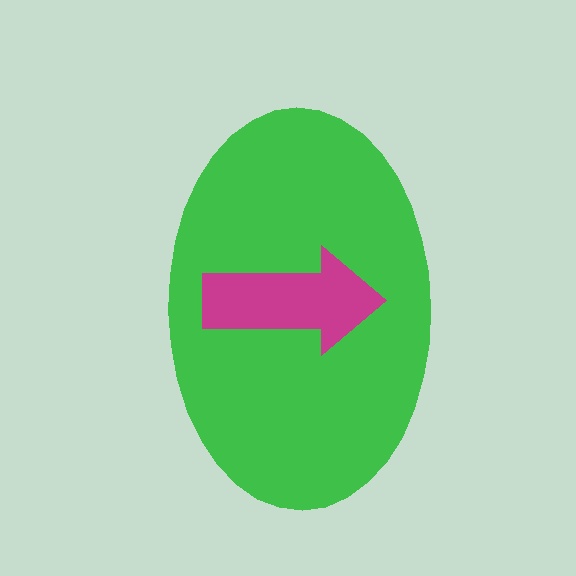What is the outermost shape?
The green ellipse.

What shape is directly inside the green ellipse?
The magenta arrow.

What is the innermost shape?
The magenta arrow.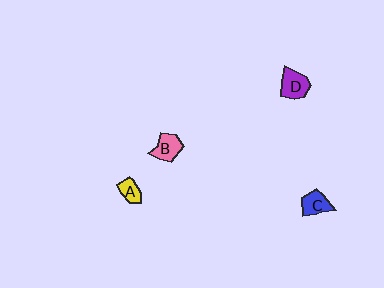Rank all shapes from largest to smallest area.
From largest to smallest: D (purple), B (pink), C (blue), A (yellow).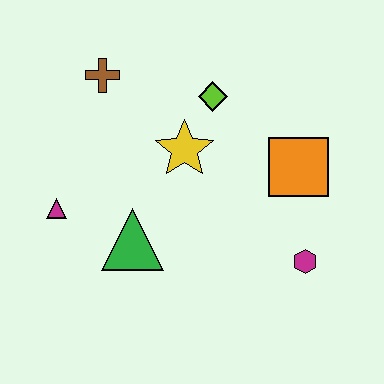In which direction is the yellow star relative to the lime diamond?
The yellow star is below the lime diamond.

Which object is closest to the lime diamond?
The yellow star is closest to the lime diamond.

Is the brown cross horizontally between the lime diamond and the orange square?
No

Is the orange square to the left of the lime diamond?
No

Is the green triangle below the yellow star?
Yes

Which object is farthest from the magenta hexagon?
The brown cross is farthest from the magenta hexagon.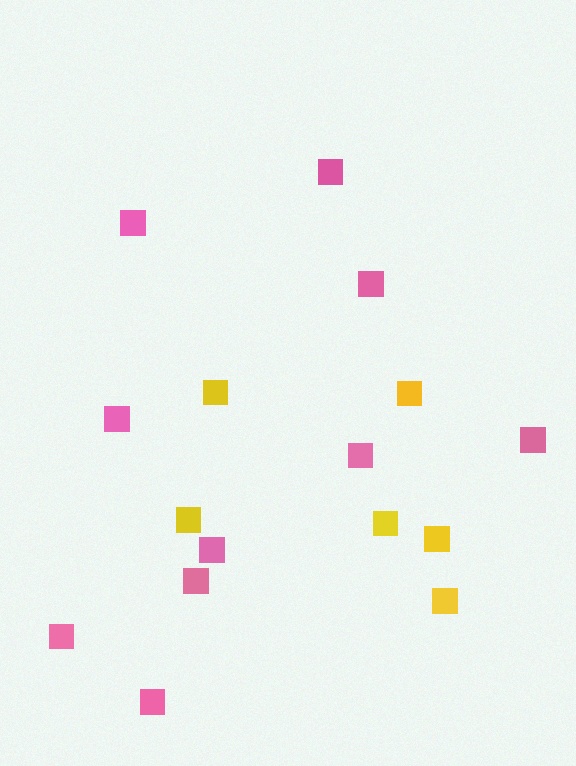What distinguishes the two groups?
There are 2 groups: one group of pink squares (10) and one group of yellow squares (6).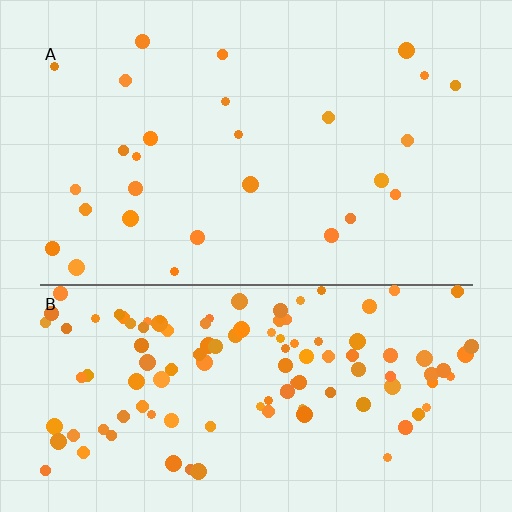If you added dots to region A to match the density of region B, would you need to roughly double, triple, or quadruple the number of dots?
Approximately quadruple.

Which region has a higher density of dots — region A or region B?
B (the bottom).